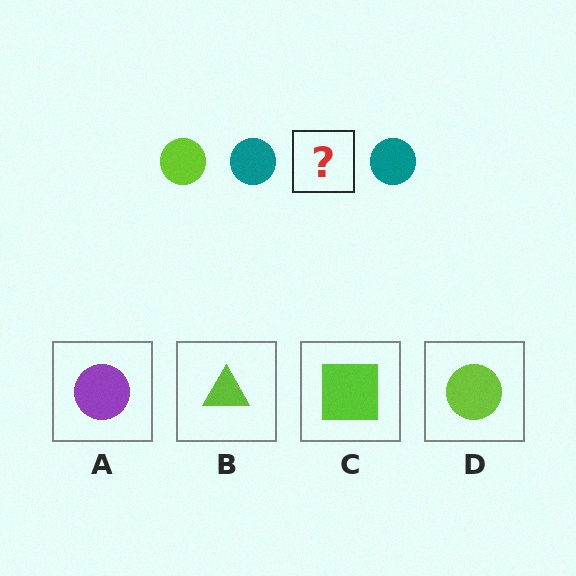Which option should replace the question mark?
Option D.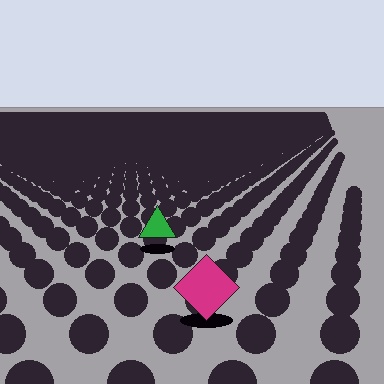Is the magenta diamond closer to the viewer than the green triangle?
Yes. The magenta diamond is closer — you can tell from the texture gradient: the ground texture is coarser near it.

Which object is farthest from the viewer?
The green triangle is farthest from the viewer. It appears smaller and the ground texture around it is denser.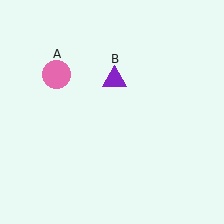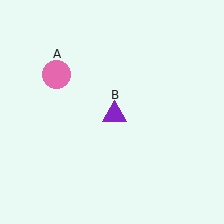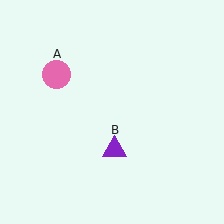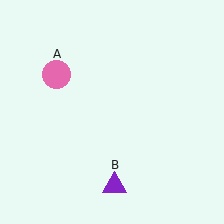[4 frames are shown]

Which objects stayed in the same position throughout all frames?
Pink circle (object A) remained stationary.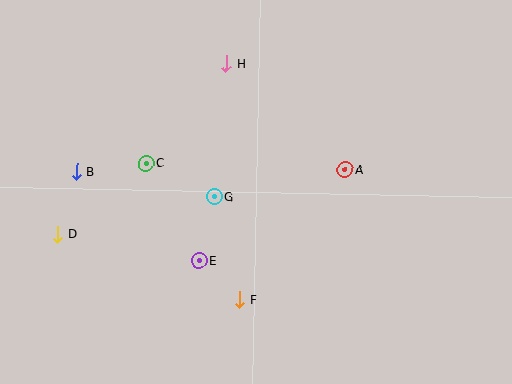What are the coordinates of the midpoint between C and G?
The midpoint between C and G is at (180, 180).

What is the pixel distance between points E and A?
The distance between E and A is 172 pixels.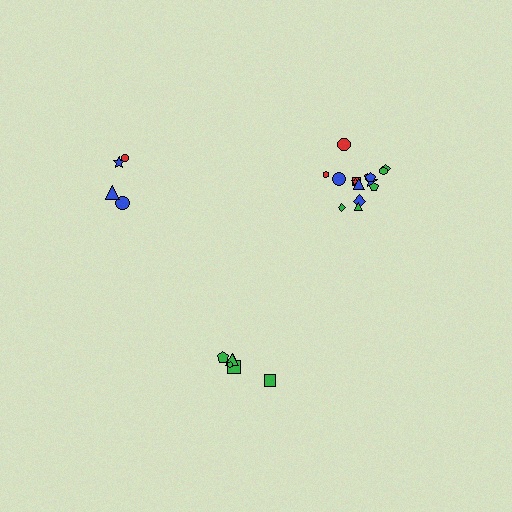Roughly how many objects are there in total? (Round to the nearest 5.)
Roughly 25 objects in total.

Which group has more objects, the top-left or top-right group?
The top-right group.